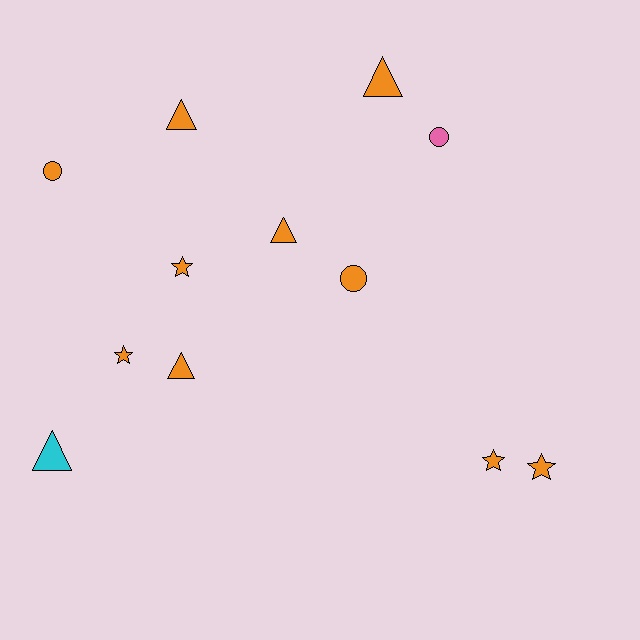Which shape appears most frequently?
Triangle, with 5 objects.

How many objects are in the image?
There are 12 objects.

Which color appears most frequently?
Orange, with 10 objects.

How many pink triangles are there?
There are no pink triangles.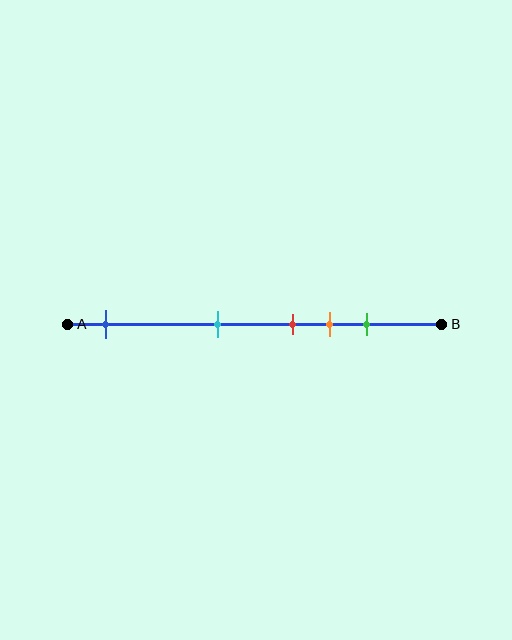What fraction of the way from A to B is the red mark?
The red mark is approximately 60% (0.6) of the way from A to B.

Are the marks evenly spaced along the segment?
No, the marks are not evenly spaced.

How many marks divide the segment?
There are 5 marks dividing the segment.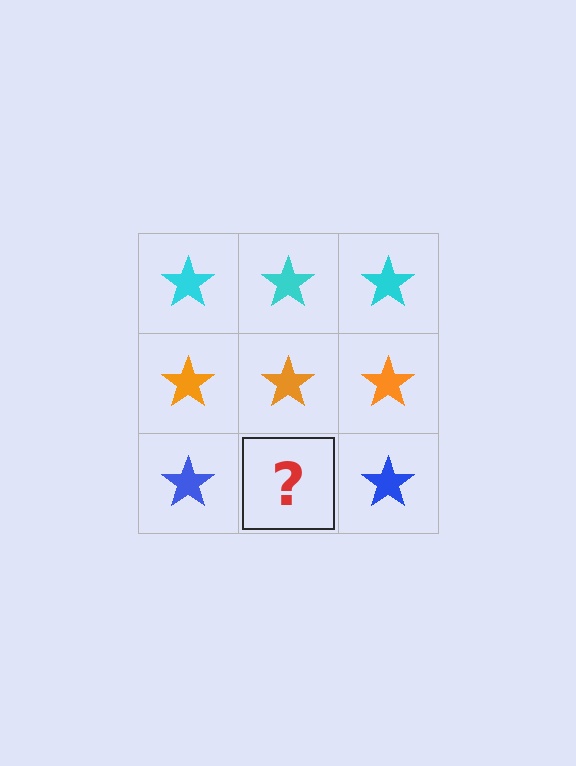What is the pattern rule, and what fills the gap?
The rule is that each row has a consistent color. The gap should be filled with a blue star.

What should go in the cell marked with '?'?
The missing cell should contain a blue star.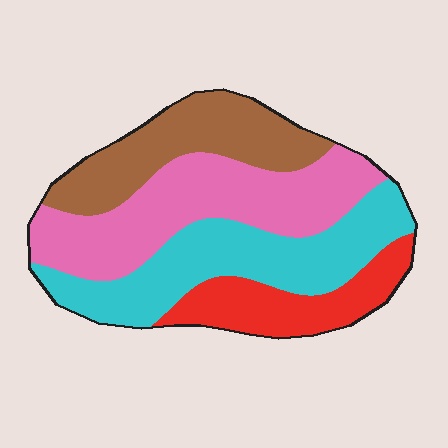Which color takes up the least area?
Red, at roughly 15%.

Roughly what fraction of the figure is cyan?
Cyan takes up between a sixth and a third of the figure.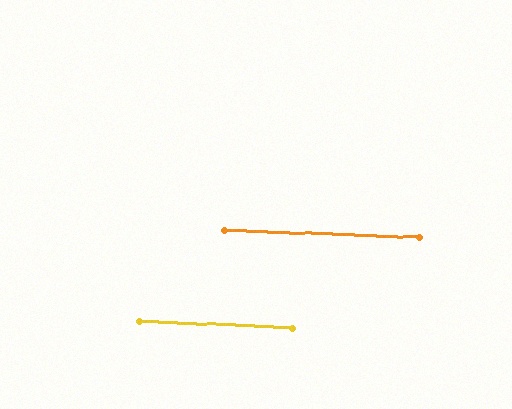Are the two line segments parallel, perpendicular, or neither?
Parallel — their directions differ by only 0.8°.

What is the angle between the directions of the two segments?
Approximately 1 degree.